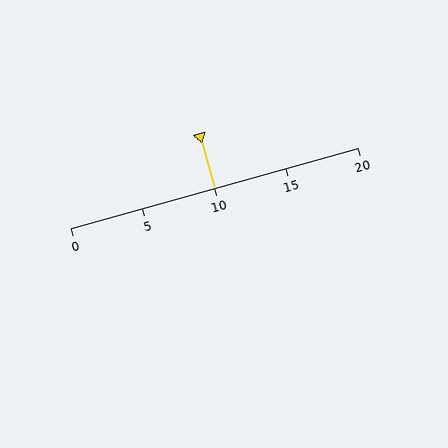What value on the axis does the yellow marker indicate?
The marker indicates approximately 10.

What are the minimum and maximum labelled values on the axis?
The axis runs from 0 to 20.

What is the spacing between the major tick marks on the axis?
The major ticks are spaced 5 apart.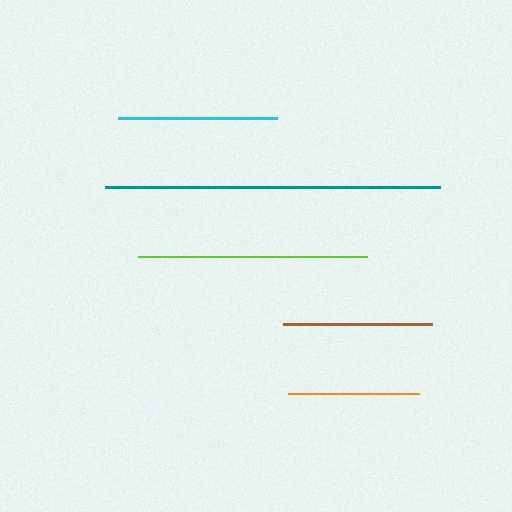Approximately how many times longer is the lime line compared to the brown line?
The lime line is approximately 1.5 times the length of the brown line.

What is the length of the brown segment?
The brown segment is approximately 150 pixels long.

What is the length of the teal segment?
The teal segment is approximately 335 pixels long.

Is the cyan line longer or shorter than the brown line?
The cyan line is longer than the brown line.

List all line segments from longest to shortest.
From longest to shortest: teal, lime, cyan, brown, orange.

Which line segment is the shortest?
The orange line is the shortest at approximately 131 pixels.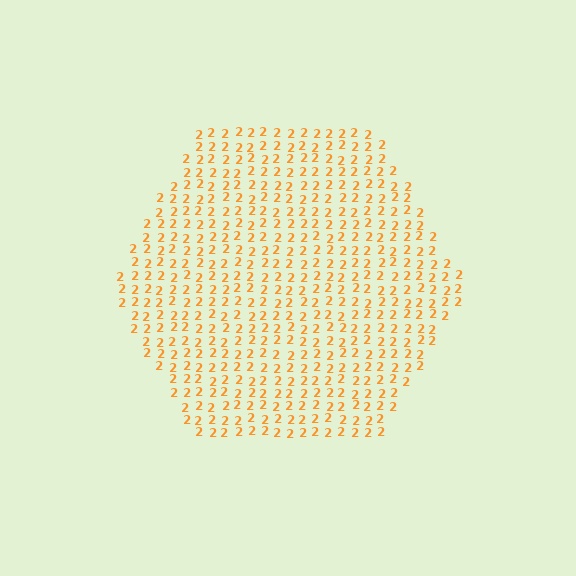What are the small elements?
The small elements are digit 2's.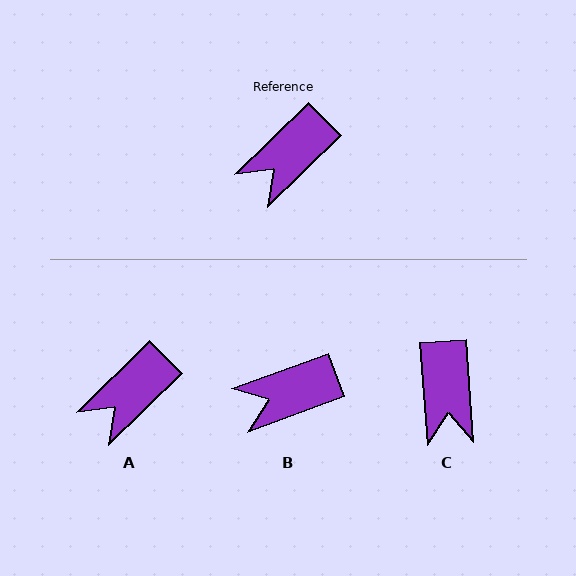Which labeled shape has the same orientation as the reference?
A.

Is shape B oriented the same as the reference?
No, it is off by about 24 degrees.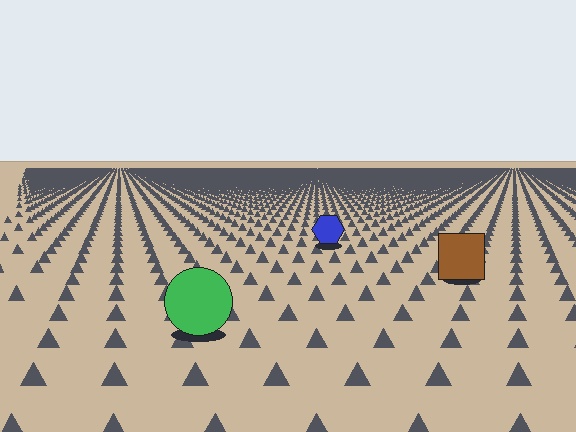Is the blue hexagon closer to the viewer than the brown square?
No. The brown square is closer — you can tell from the texture gradient: the ground texture is coarser near it.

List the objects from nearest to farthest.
From nearest to farthest: the green circle, the brown square, the blue hexagon.